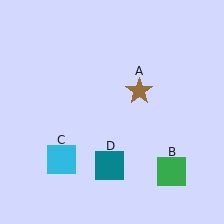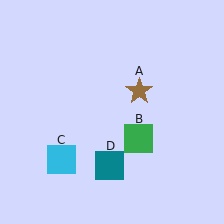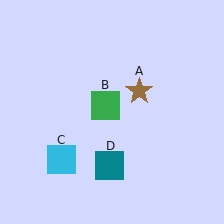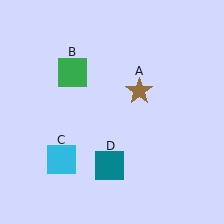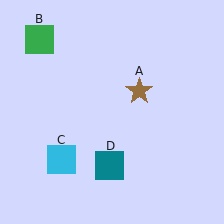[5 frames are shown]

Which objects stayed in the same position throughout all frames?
Brown star (object A) and cyan square (object C) and teal square (object D) remained stationary.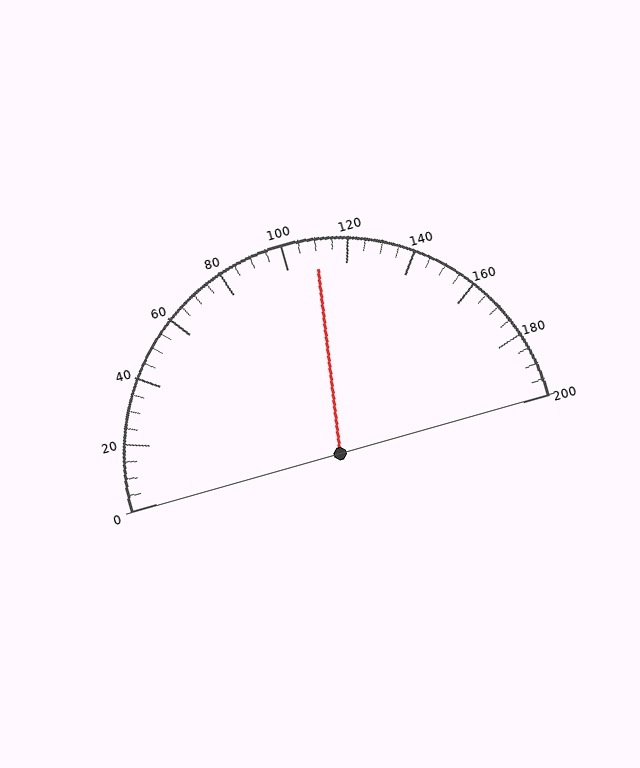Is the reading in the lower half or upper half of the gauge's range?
The reading is in the upper half of the range (0 to 200).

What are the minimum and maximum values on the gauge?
The gauge ranges from 0 to 200.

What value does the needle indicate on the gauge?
The needle indicates approximately 110.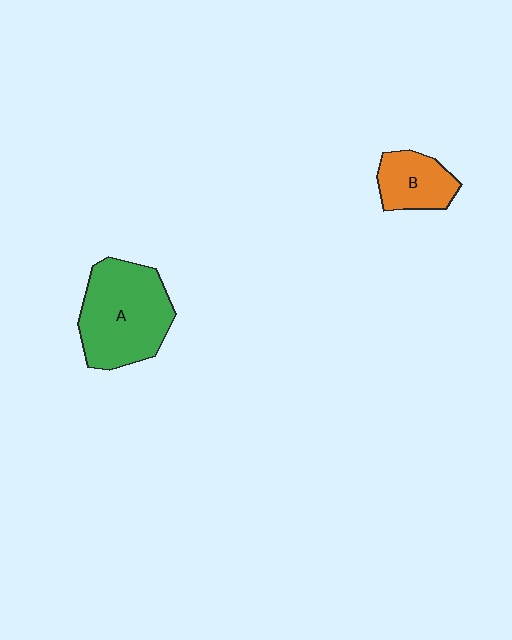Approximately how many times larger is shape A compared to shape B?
Approximately 2.1 times.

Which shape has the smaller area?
Shape B (orange).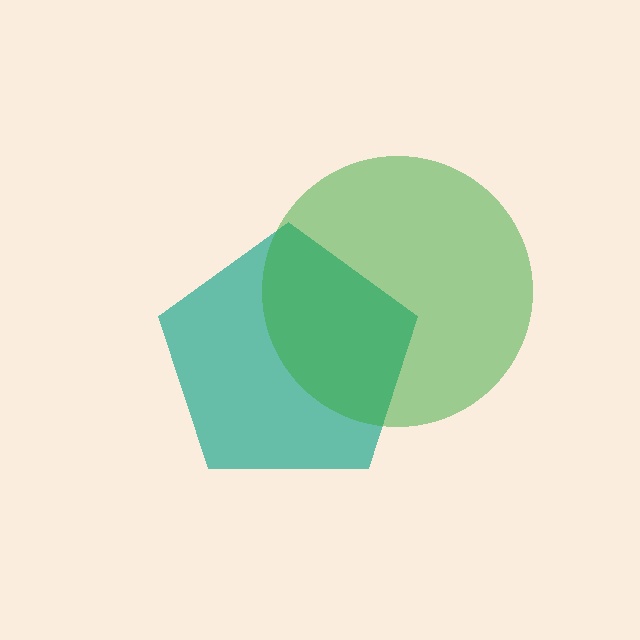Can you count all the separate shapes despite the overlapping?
Yes, there are 2 separate shapes.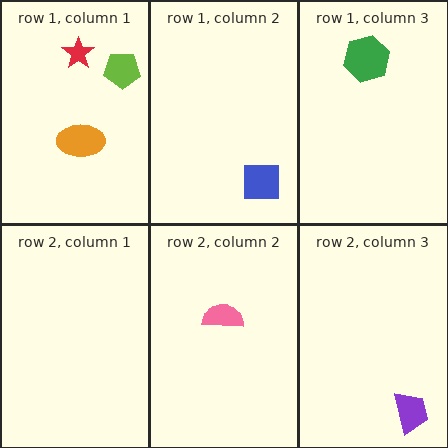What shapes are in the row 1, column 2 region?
The blue square.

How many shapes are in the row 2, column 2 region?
1.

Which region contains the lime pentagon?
The row 1, column 1 region.